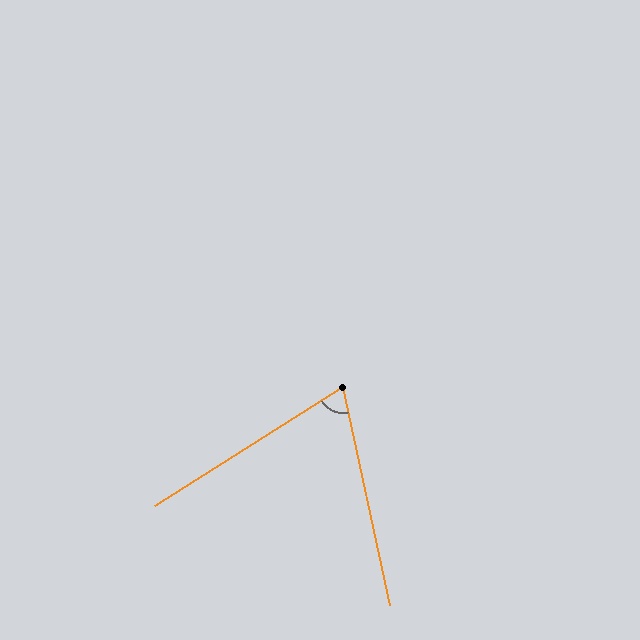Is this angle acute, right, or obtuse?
It is acute.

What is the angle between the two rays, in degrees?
Approximately 70 degrees.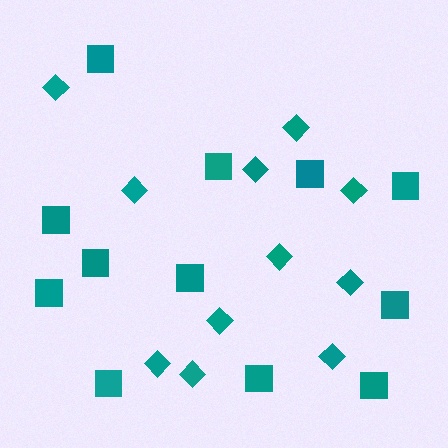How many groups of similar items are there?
There are 2 groups: one group of squares (12) and one group of diamonds (11).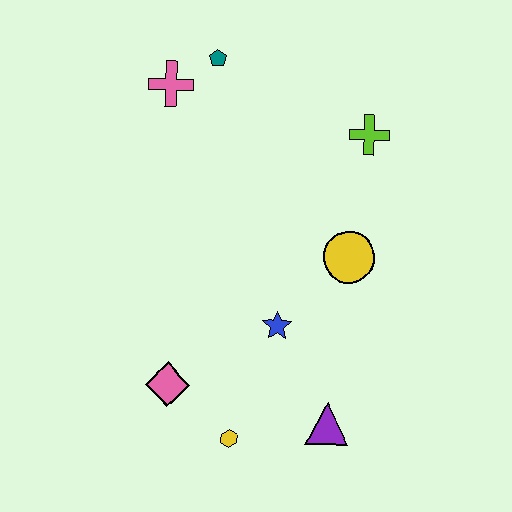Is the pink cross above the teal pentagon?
No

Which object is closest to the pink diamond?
The yellow hexagon is closest to the pink diamond.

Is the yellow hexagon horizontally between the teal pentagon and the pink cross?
No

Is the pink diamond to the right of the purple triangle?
No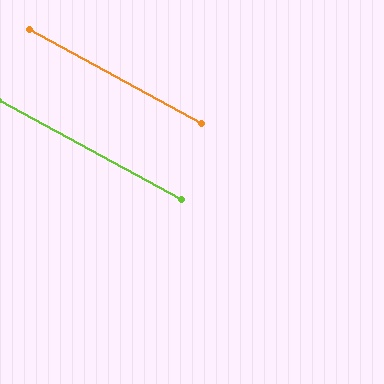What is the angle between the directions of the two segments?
Approximately 0 degrees.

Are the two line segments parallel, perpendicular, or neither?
Parallel — their directions differ by only 0.3°.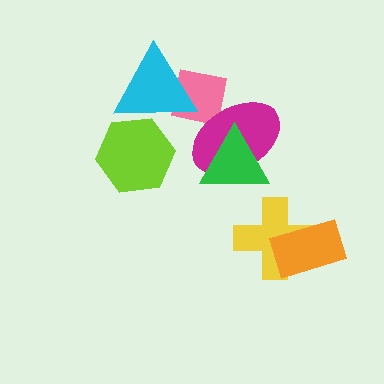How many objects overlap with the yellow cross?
1 object overlaps with the yellow cross.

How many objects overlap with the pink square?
2 objects overlap with the pink square.